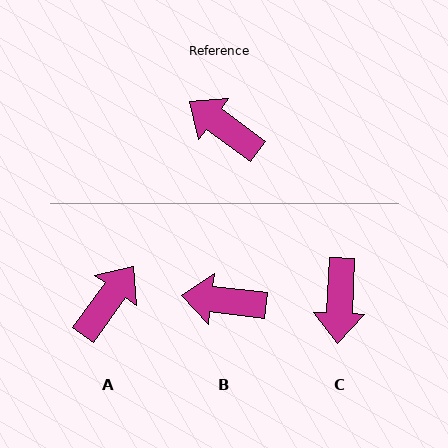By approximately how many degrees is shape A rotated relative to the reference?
Approximately 90 degrees clockwise.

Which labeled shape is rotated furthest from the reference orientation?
C, about 123 degrees away.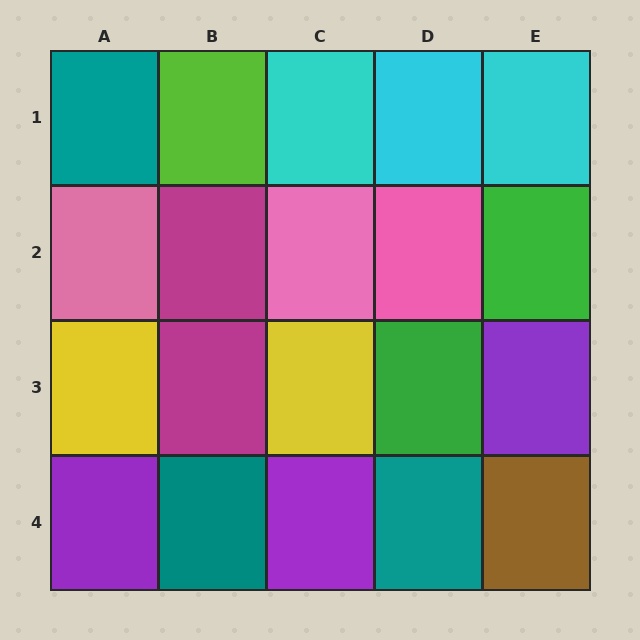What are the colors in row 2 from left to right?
Pink, magenta, pink, pink, green.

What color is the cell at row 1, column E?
Cyan.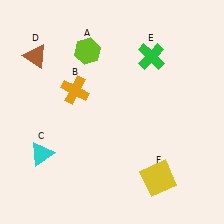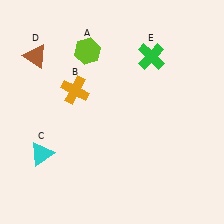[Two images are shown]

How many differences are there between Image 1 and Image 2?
There is 1 difference between the two images.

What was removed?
The yellow square (F) was removed in Image 2.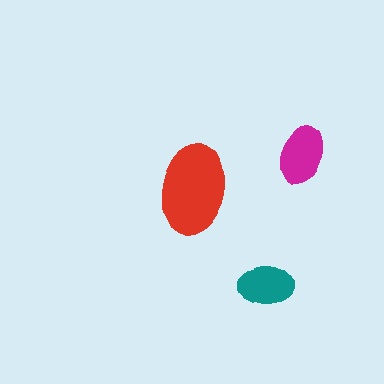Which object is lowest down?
The teal ellipse is bottommost.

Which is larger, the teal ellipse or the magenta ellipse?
The magenta one.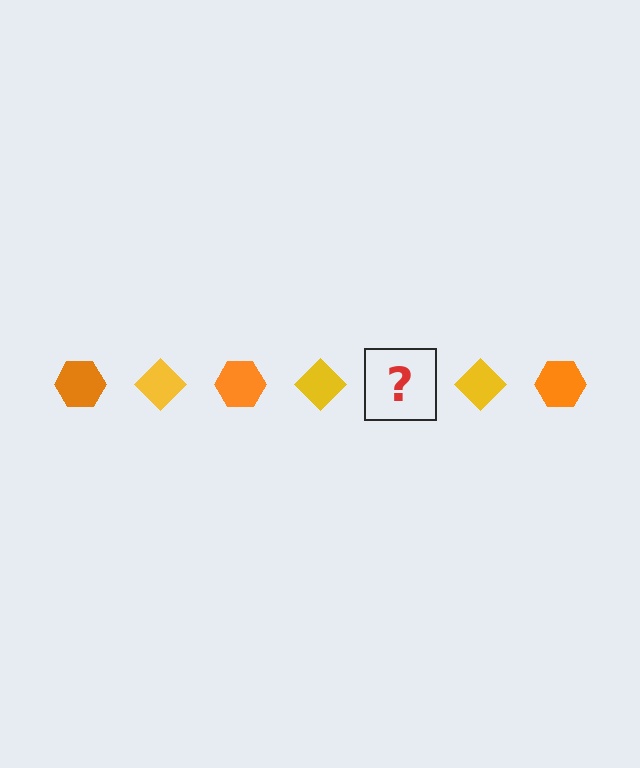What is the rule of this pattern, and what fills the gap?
The rule is that the pattern alternates between orange hexagon and yellow diamond. The gap should be filled with an orange hexagon.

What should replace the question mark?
The question mark should be replaced with an orange hexagon.